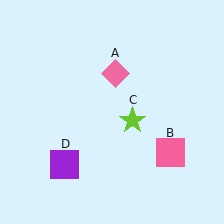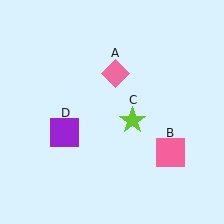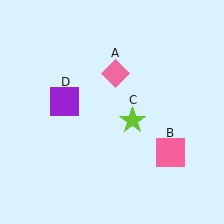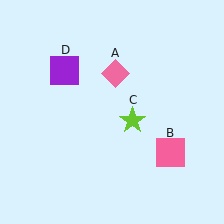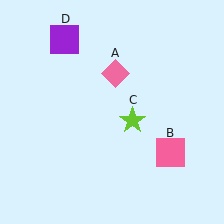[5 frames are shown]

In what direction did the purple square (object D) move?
The purple square (object D) moved up.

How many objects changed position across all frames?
1 object changed position: purple square (object D).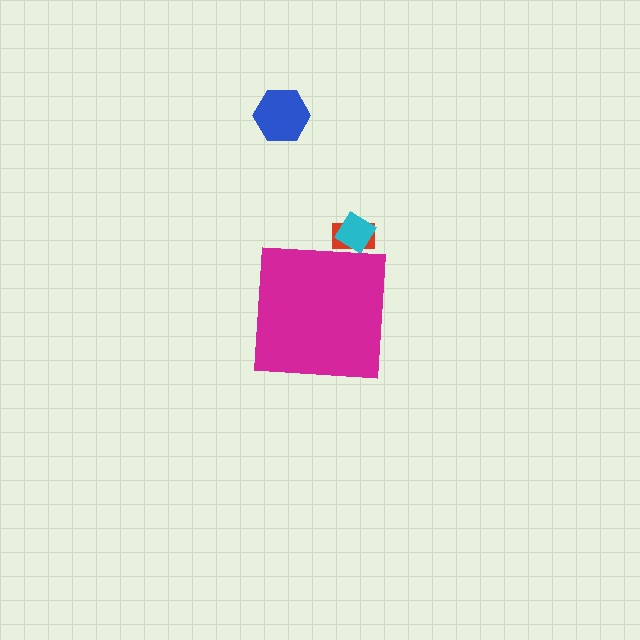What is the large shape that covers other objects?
A magenta square.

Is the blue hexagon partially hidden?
No, the blue hexagon is fully visible.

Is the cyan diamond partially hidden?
Yes, the cyan diamond is partially hidden behind the magenta square.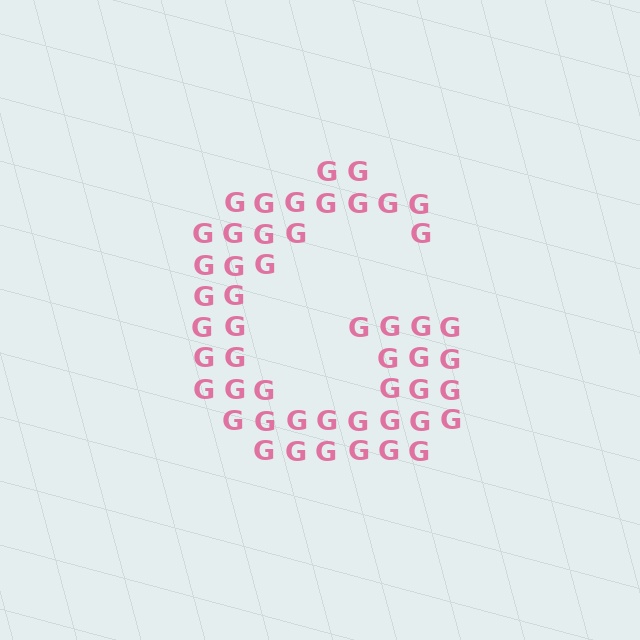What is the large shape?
The large shape is the letter G.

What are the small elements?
The small elements are letter G's.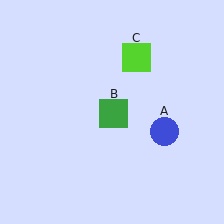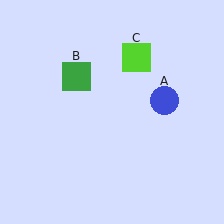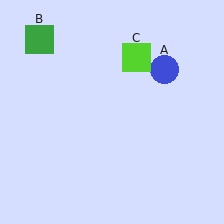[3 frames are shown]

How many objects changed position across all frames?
2 objects changed position: blue circle (object A), green square (object B).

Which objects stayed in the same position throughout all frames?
Lime square (object C) remained stationary.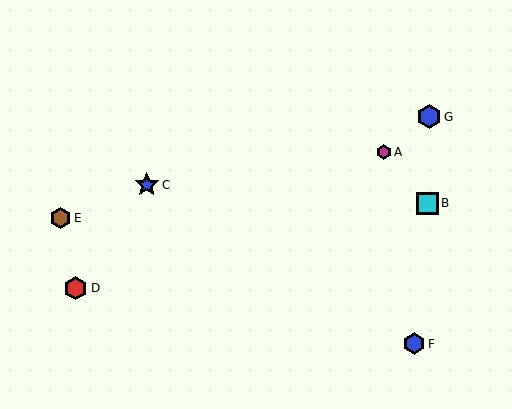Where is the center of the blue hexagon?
The center of the blue hexagon is at (414, 344).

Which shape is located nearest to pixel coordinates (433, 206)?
The cyan square (labeled B) at (427, 203) is nearest to that location.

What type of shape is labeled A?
Shape A is a magenta hexagon.